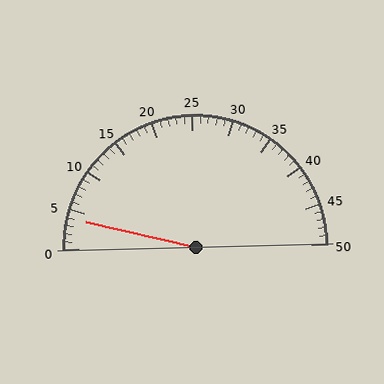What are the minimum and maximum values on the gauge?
The gauge ranges from 0 to 50.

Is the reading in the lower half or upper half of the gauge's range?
The reading is in the lower half of the range (0 to 50).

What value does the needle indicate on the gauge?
The needle indicates approximately 4.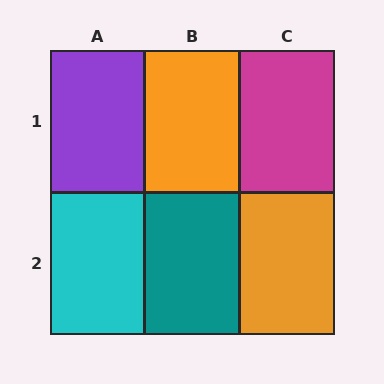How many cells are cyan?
1 cell is cyan.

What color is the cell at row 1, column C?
Magenta.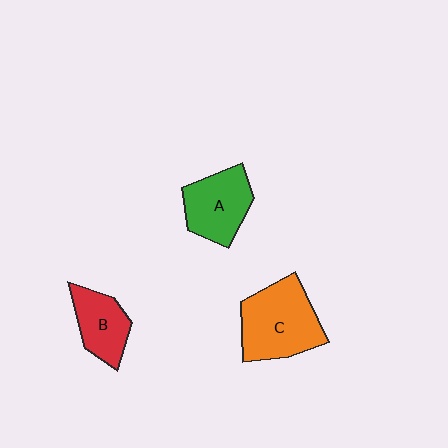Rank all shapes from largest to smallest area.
From largest to smallest: C (orange), A (green), B (red).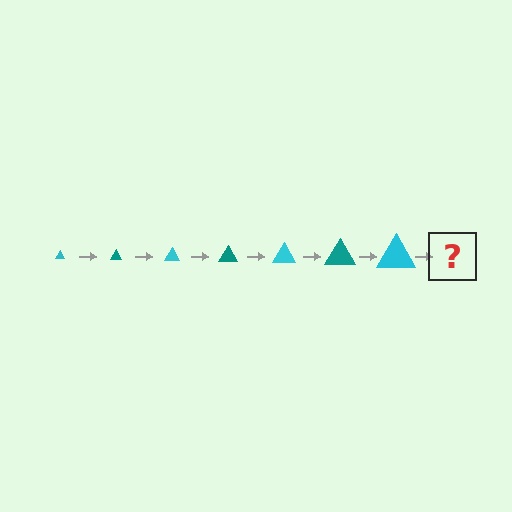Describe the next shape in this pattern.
It should be a teal triangle, larger than the previous one.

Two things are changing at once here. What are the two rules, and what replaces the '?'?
The two rules are that the triangle grows larger each step and the color cycles through cyan and teal. The '?' should be a teal triangle, larger than the previous one.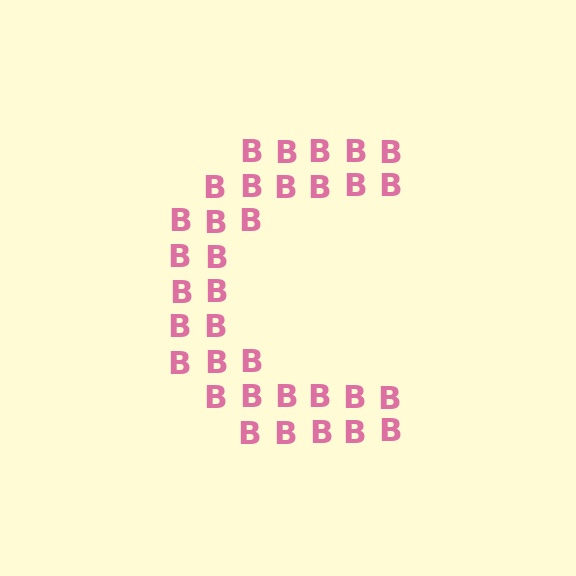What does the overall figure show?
The overall figure shows the letter C.